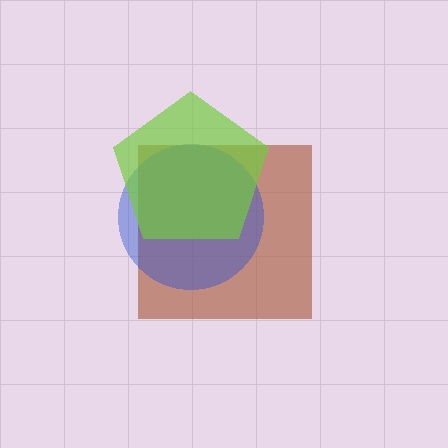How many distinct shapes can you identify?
There are 3 distinct shapes: a brown square, a blue circle, a lime pentagon.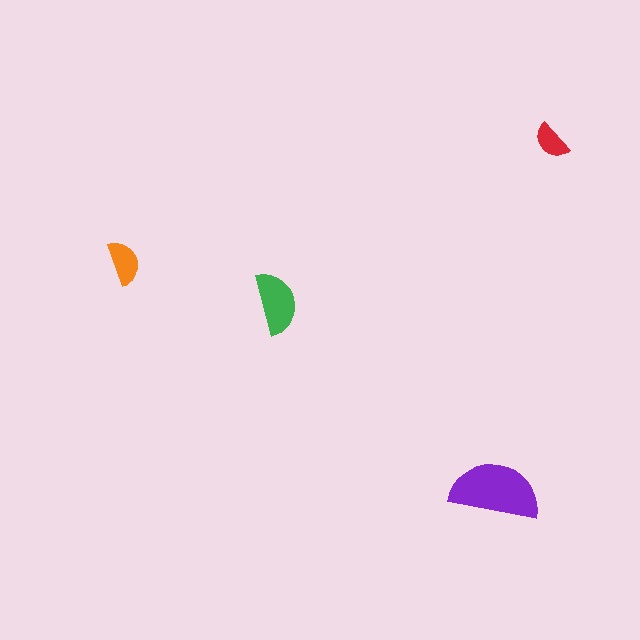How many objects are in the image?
There are 4 objects in the image.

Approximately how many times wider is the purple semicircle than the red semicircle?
About 2.5 times wider.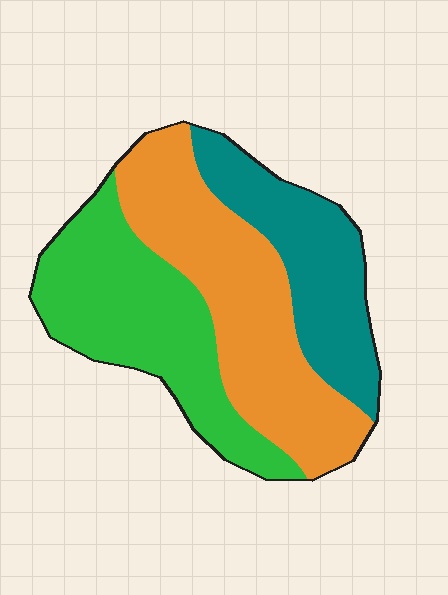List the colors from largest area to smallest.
From largest to smallest: orange, green, teal.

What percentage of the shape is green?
Green covers 35% of the shape.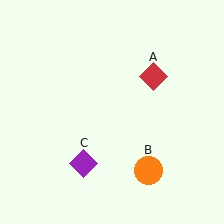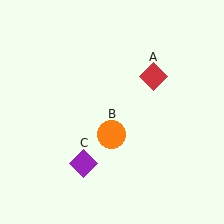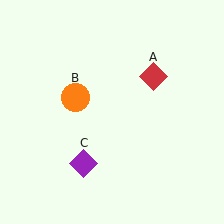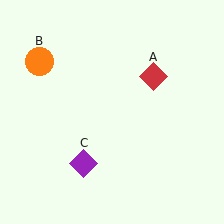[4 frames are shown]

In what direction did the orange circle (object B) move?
The orange circle (object B) moved up and to the left.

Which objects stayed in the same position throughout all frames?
Red diamond (object A) and purple diamond (object C) remained stationary.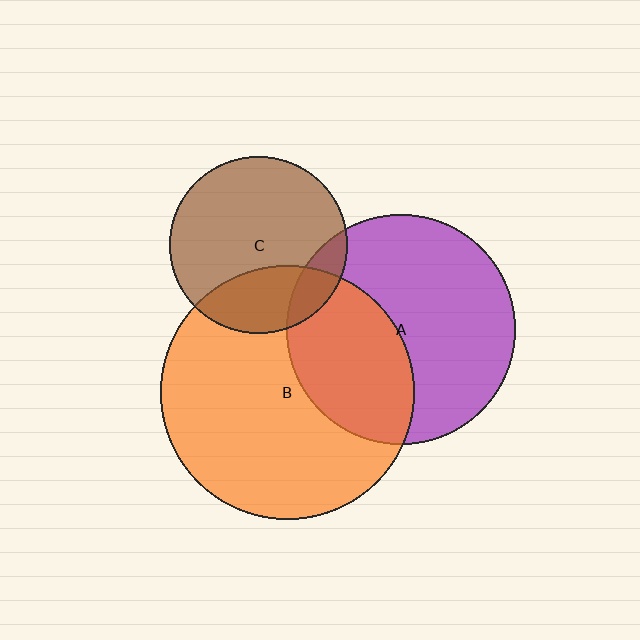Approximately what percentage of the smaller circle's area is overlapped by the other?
Approximately 30%.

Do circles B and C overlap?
Yes.